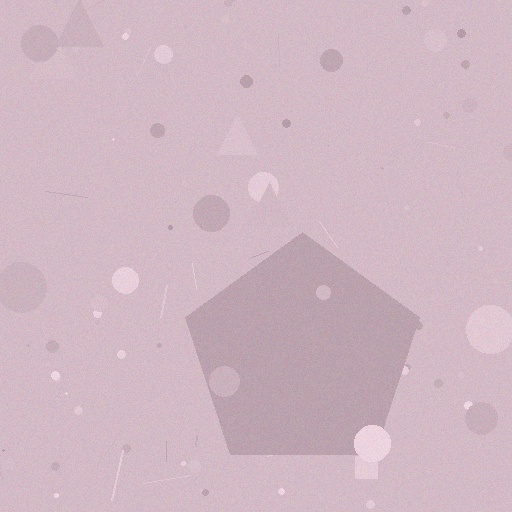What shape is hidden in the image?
A pentagon is hidden in the image.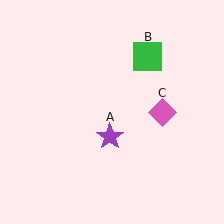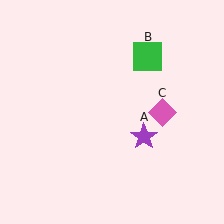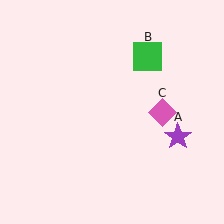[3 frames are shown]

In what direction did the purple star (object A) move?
The purple star (object A) moved right.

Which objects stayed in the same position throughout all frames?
Green square (object B) and pink diamond (object C) remained stationary.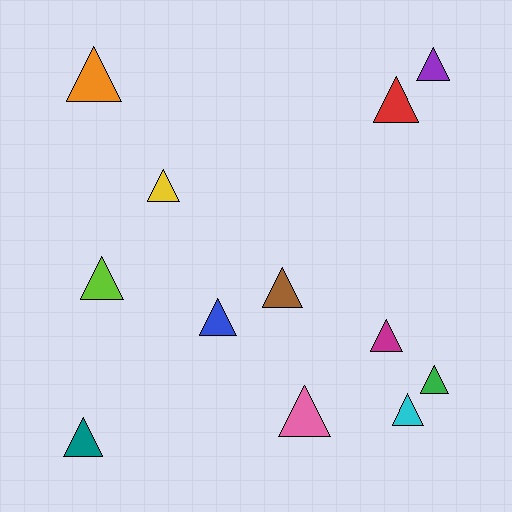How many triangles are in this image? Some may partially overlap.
There are 12 triangles.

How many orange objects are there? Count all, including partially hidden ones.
There is 1 orange object.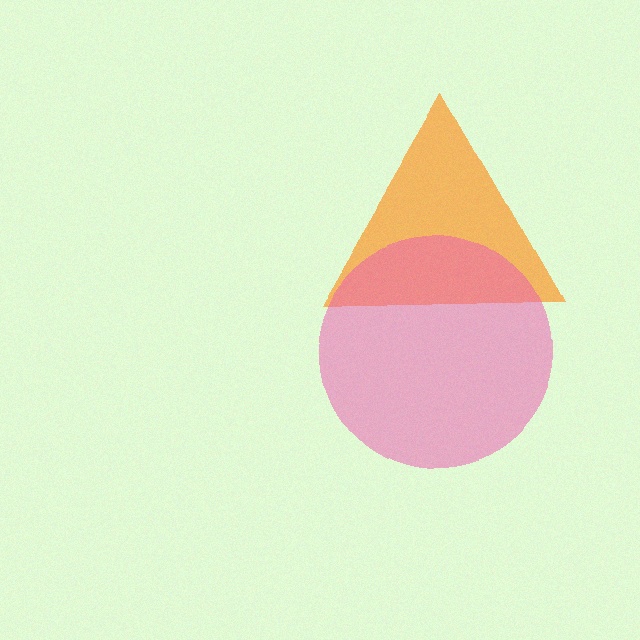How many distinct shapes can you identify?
There are 2 distinct shapes: an orange triangle, a pink circle.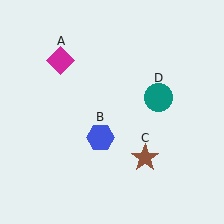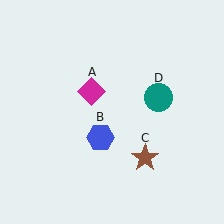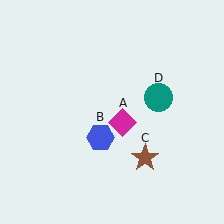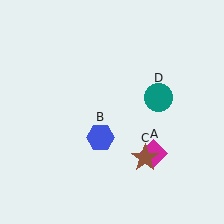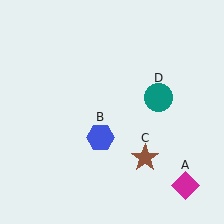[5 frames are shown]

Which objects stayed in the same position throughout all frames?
Blue hexagon (object B) and brown star (object C) and teal circle (object D) remained stationary.